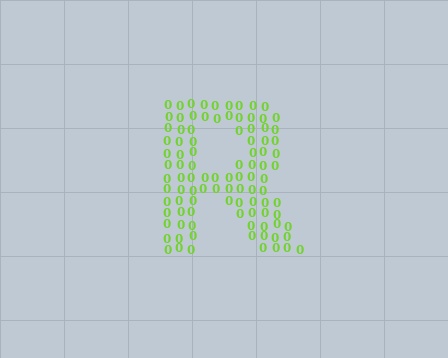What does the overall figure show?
The overall figure shows the letter R.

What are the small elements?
The small elements are digit 0's.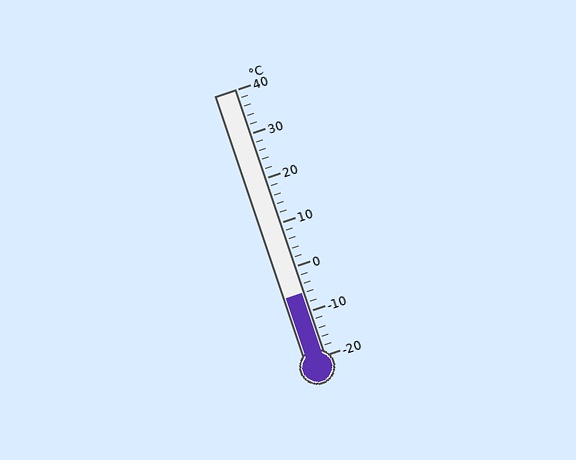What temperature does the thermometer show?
The thermometer shows approximately -6°C.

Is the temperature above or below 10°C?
The temperature is below 10°C.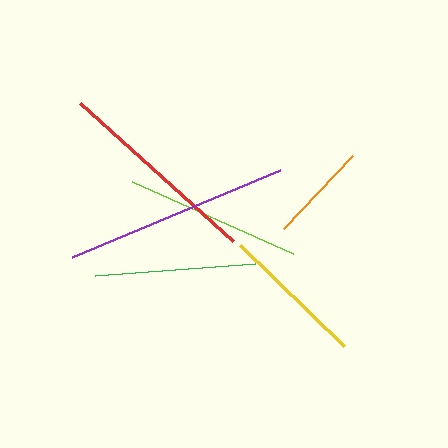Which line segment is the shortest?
The orange line is the shortest at approximately 100 pixels.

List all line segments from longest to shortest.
From longest to shortest: purple, red, lime, green, yellow, orange.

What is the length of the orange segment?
The orange segment is approximately 100 pixels long.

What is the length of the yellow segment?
The yellow segment is approximately 146 pixels long.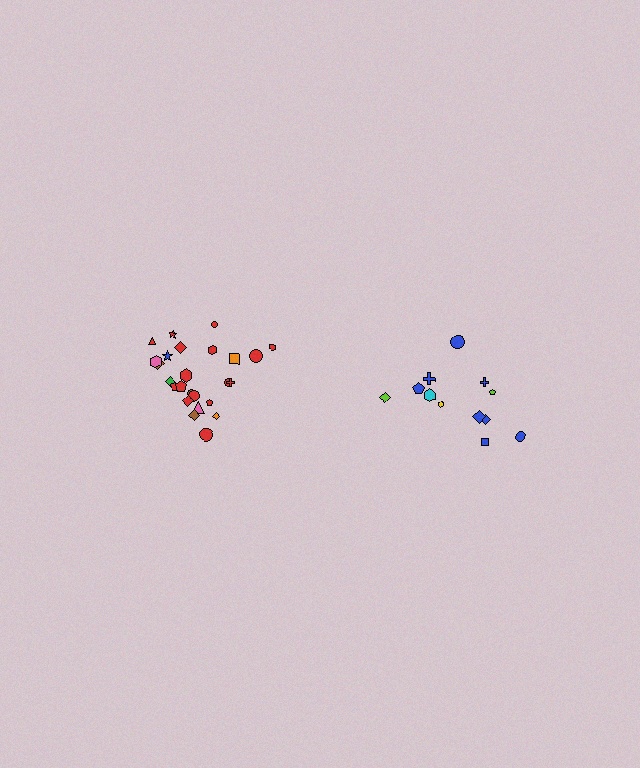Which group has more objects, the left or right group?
The left group.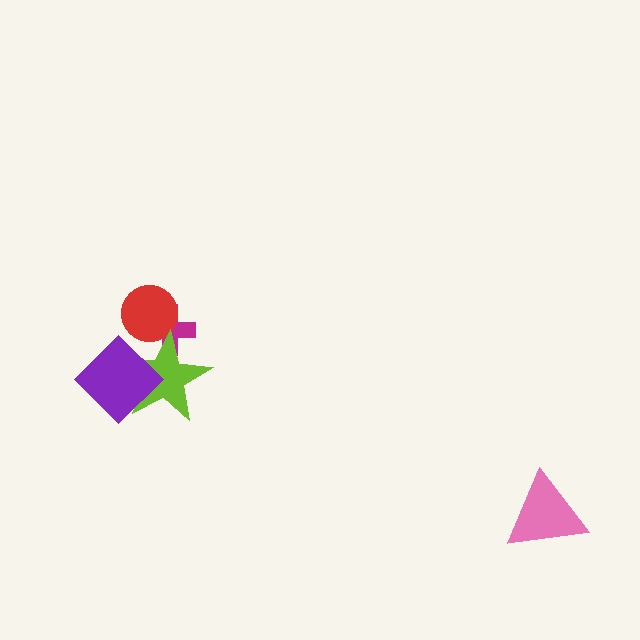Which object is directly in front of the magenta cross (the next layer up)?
The red circle is directly in front of the magenta cross.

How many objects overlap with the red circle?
2 objects overlap with the red circle.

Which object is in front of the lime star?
The purple diamond is in front of the lime star.